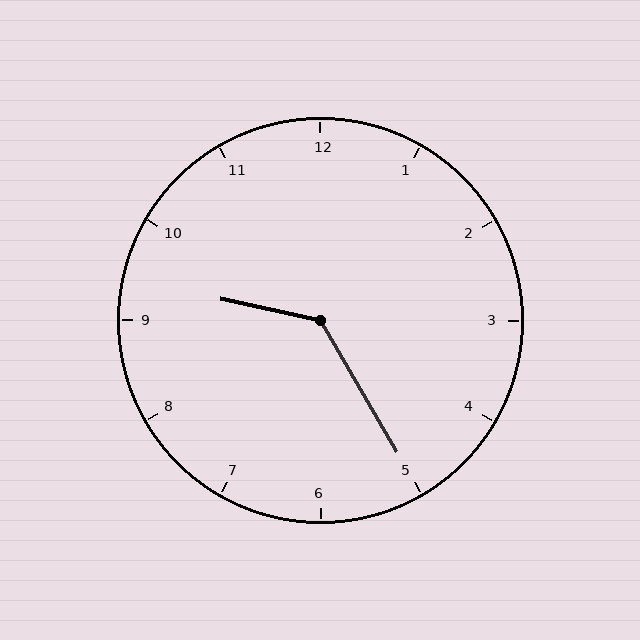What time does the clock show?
9:25.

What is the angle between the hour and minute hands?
Approximately 132 degrees.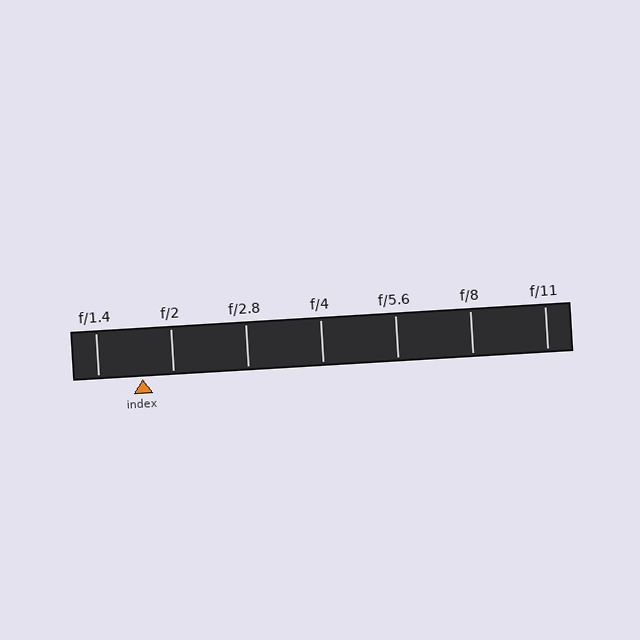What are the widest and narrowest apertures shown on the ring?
The widest aperture shown is f/1.4 and the narrowest is f/11.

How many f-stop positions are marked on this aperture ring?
There are 7 f-stop positions marked.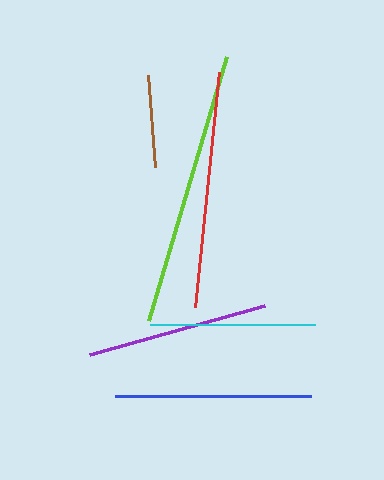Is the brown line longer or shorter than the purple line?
The purple line is longer than the brown line.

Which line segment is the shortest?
The brown line is the shortest at approximately 91 pixels.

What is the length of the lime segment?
The lime segment is approximately 275 pixels long.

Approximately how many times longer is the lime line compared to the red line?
The lime line is approximately 1.2 times the length of the red line.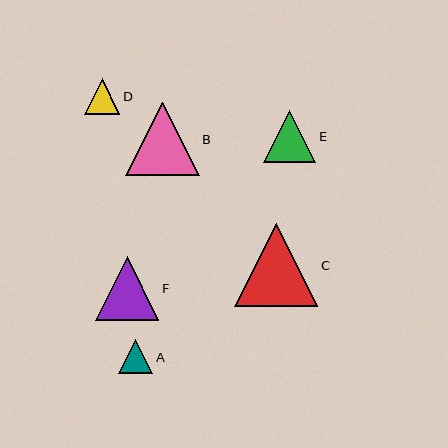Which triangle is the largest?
Triangle C is the largest with a size of approximately 83 pixels.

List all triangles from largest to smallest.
From largest to smallest: C, B, F, E, D, A.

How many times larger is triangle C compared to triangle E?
Triangle C is approximately 1.6 times the size of triangle E.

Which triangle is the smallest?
Triangle A is the smallest with a size of approximately 34 pixels.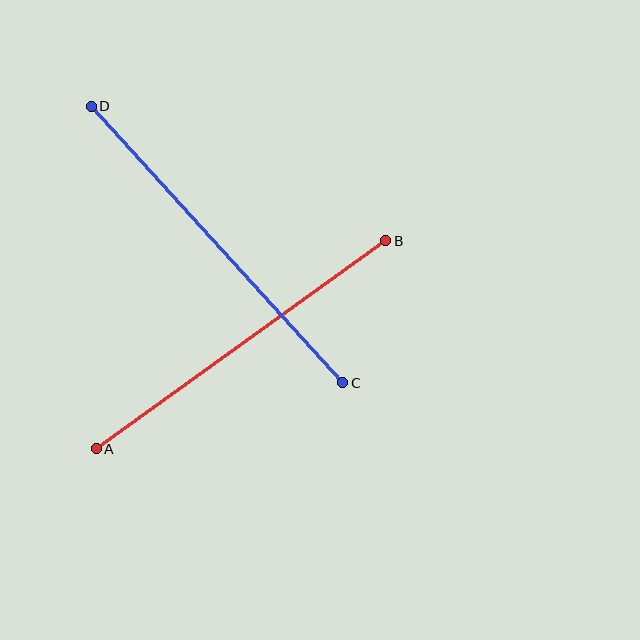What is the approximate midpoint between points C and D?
The midpoint is at approximately (217, 244) pixels.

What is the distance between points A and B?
The distance is approximately 357 pixels.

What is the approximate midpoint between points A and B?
The midpoint is at approximately (241, 345) pixels.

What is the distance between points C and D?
The distance is approximately 374 pixels.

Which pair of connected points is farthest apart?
Points C and D are farthest apart.